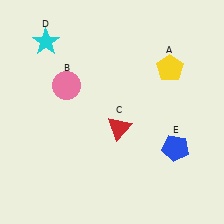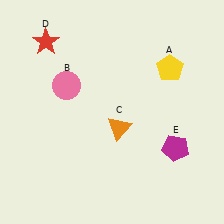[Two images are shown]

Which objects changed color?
C changed from red to orange. D changed from cyan to red. E changed from blue to magenta.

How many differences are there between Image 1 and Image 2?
There are 3 differences between the two images.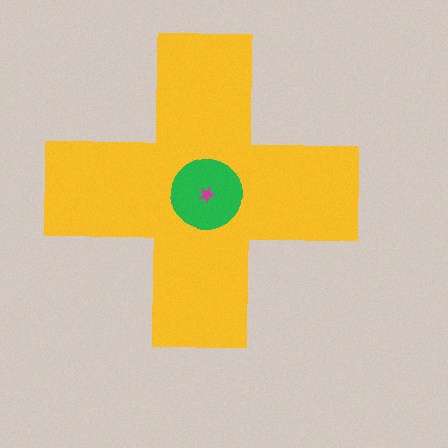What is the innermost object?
The magenta star.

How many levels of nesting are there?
3.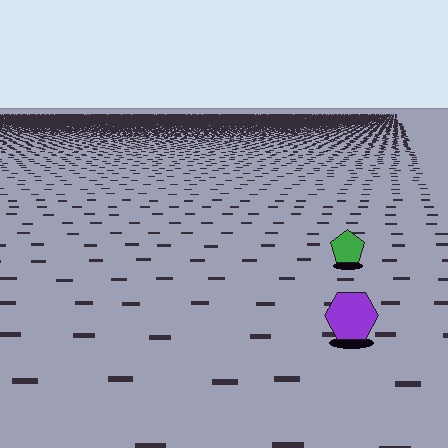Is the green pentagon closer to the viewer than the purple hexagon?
No. The purple hexagon is closer — you can tell from the texture gradient: the ground texture is coarser near it.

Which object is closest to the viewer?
The purple hexagon is closest. The texture marks near it are larger and more spread out.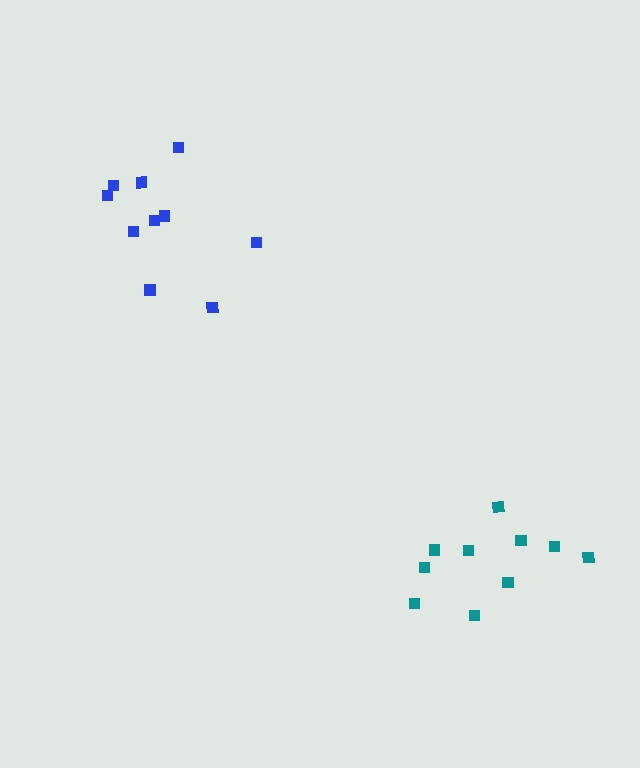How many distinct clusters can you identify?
There are 2 distinct clusters.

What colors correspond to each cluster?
The clusters are colored: blue, teal.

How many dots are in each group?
Group 1: 10 dots, Group 2: 10 dots (20 total).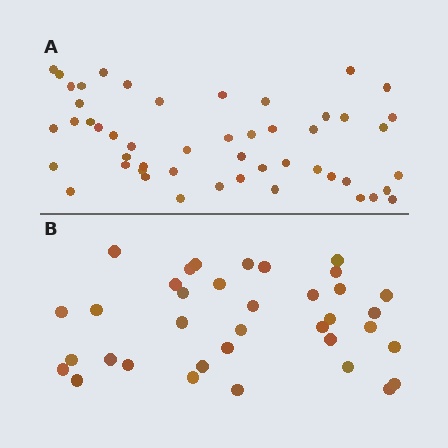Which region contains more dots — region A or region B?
Region A (the top region) has more dots.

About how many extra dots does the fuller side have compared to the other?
Region A has approximately 15 more dots than region B.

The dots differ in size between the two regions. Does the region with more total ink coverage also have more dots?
No. Region B has more total ink coverage because its dots are larger, but region A actually contains more individual dots. Total area can be misleading — the number of items is what matters here.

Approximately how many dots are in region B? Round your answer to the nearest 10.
About 40 dots. (The exact count is 36, which rounds to 40.)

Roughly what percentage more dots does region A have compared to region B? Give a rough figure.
About 40% more.